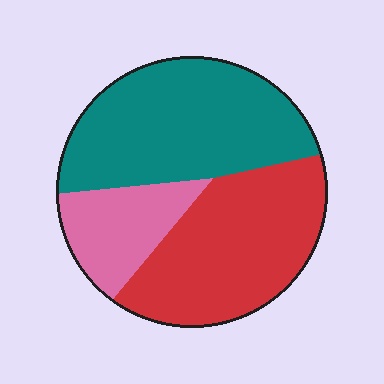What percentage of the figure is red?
Red covers 39% of the figure.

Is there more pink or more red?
Red.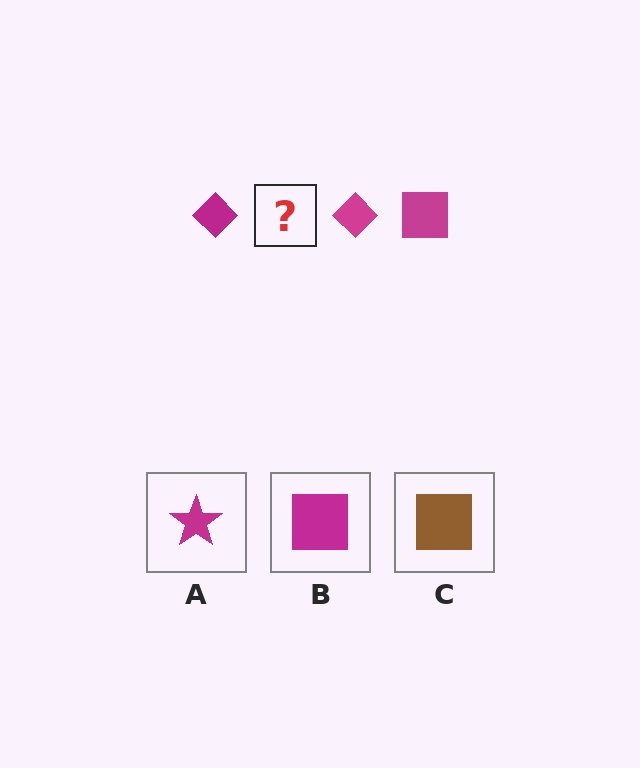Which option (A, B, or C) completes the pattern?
B.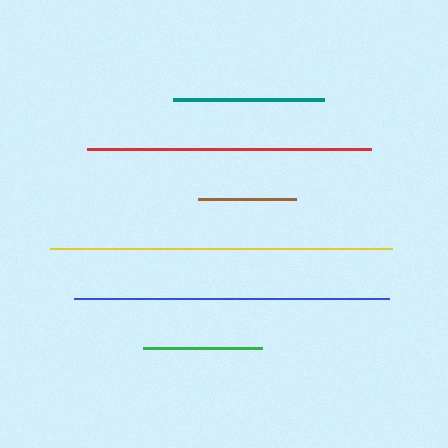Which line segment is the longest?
The yellow line is the longest at approximately 341 pixels.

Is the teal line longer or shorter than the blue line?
The blue line is longer than the teal line.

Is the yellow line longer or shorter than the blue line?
The yellow line is longer than the blue line.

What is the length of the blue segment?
The blue segment is approximately 315 pixels long.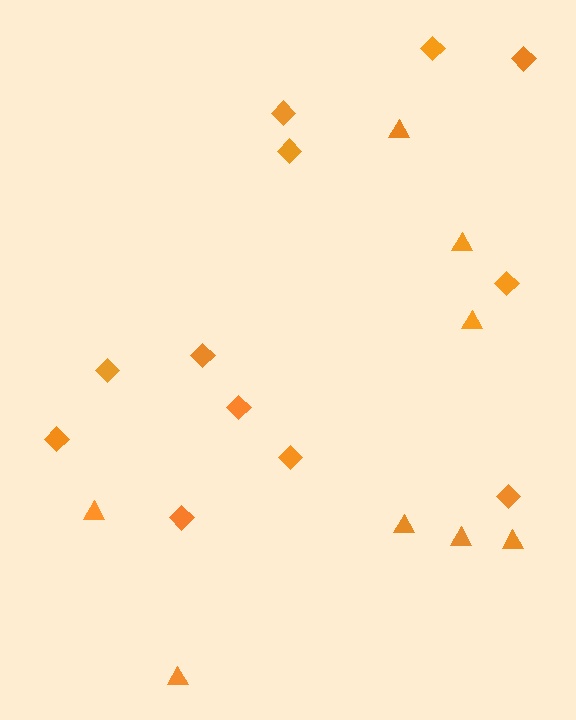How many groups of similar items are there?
There are 2 groups: one group of triangles (8) and one group of diamonds (12).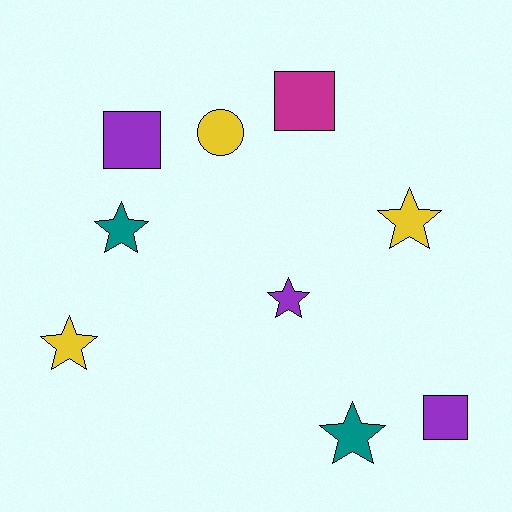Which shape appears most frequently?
Star, with 5 objects.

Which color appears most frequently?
Yellow, with 3 objects.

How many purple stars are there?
There is 1 purple star.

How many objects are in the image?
There are 9 objects.